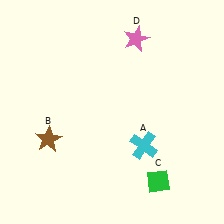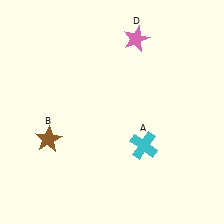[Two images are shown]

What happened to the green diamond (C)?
The green diamond (C) was removed in Image 2. It was in the bottom-right area of Image 1.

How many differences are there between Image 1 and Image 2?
There is 1 difference between the two images.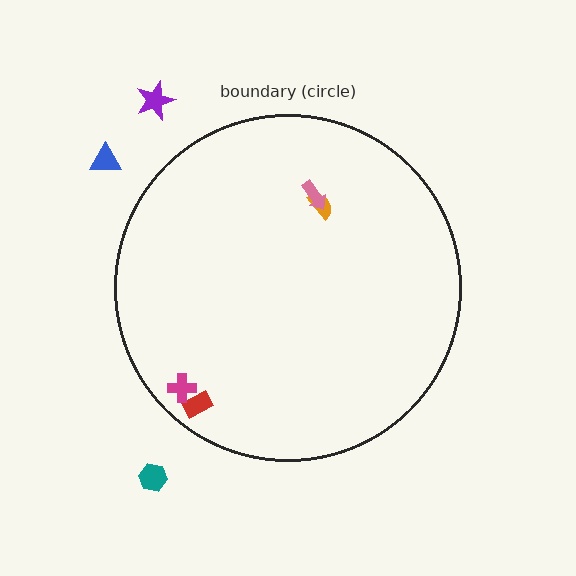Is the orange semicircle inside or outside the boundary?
Inside.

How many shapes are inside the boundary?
4 inside, 3 outside.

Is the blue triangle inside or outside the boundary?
Outside.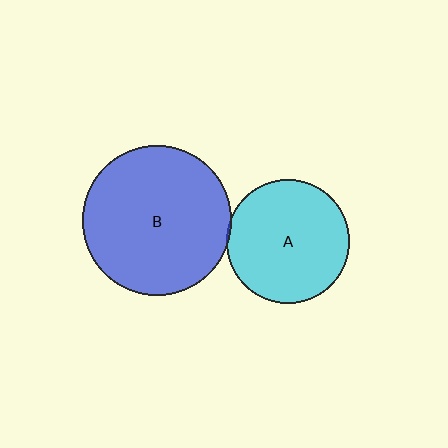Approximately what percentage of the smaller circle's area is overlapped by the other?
Approximately 5%.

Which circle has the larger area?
Circle B (blue).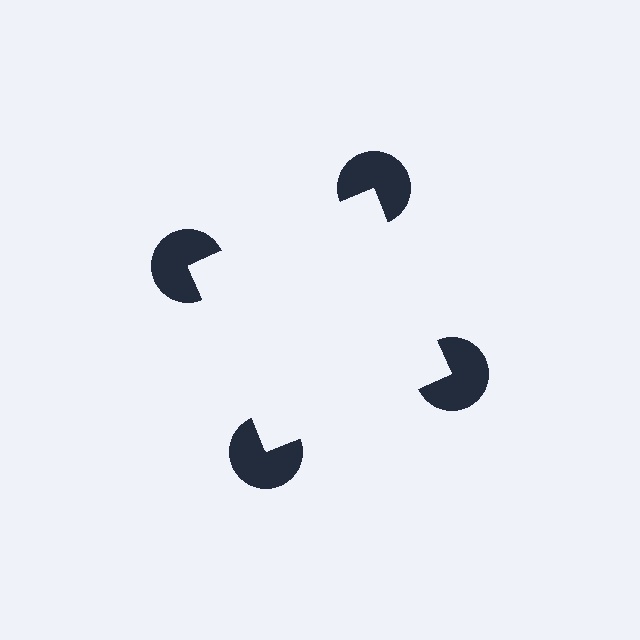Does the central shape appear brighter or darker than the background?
It typically appears slightly brighter than the background, even though no actual brightness change is drawn.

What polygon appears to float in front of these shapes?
An illusory square — its edges are inferred from the aligned wedge cuts in the pac-man discs, not physically drawn.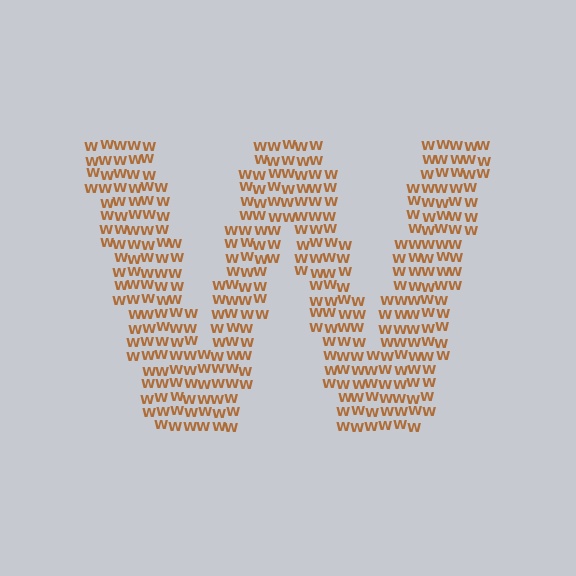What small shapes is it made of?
It is made of small letter W's.